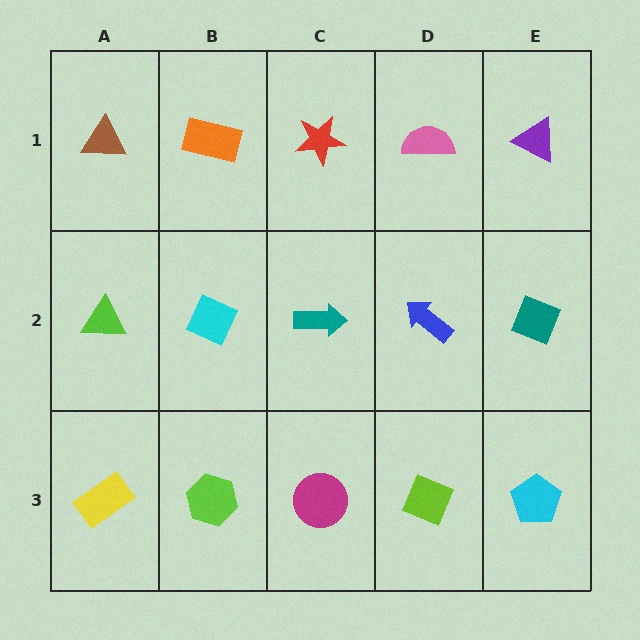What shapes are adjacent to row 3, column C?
A teal arrow (row 2, column C), a lime hexagon (row 3, column B), a lime diamond (row 3, column D).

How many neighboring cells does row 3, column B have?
3.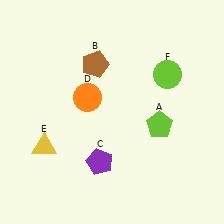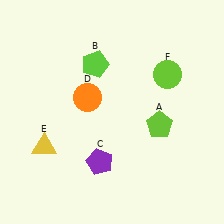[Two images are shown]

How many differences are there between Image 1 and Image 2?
There is 1 difference between the two images.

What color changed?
The pentagon (B) changed from brown in Image 1 to lime in Image 2.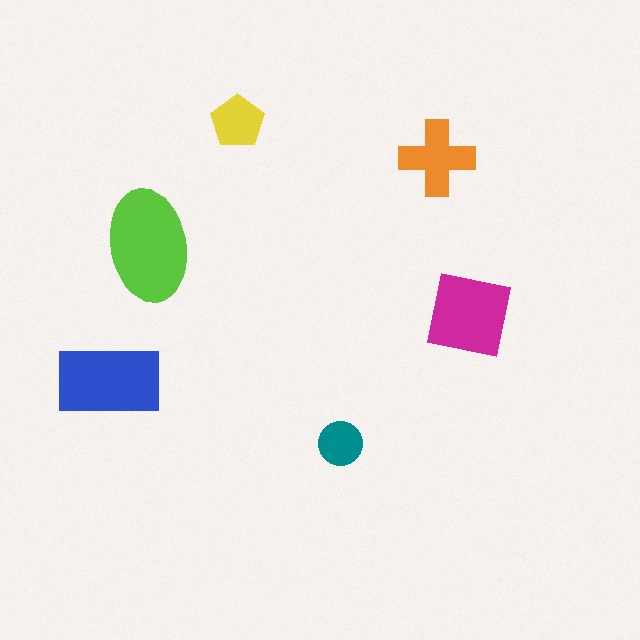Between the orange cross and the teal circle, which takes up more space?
The orange cross.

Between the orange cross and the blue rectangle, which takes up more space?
The blue rectangle.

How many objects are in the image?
There are 6 objects in the image.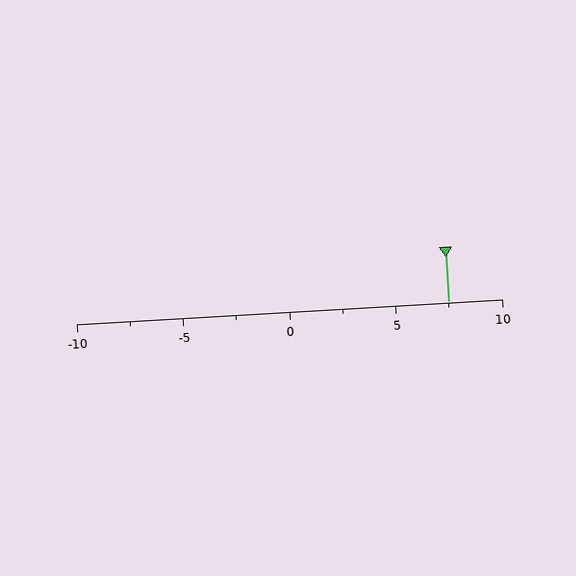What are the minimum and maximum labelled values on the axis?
The axis runs from -10 to 10.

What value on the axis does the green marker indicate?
The marker indicates approximately 7.5.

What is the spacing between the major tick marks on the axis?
The major ticks are spaced 5 apart.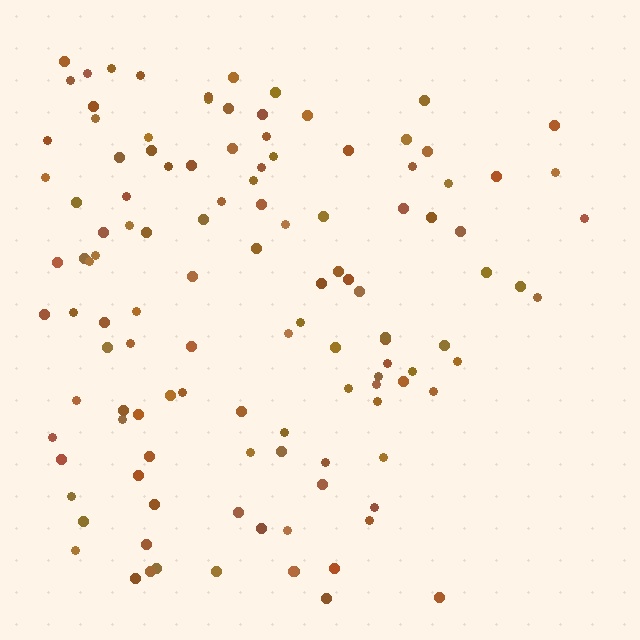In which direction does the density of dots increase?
From right to left, with the left side densest.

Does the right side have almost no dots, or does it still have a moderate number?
Still a moderate number, just noticeably fewer than the left.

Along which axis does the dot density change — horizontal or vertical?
Horizontal.